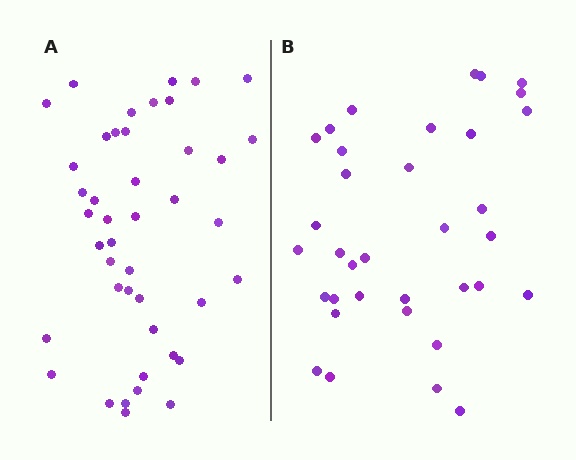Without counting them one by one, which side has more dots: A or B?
Region A (the left region) has more dots.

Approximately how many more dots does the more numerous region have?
Region A has roughly 8 or so more dots than region B.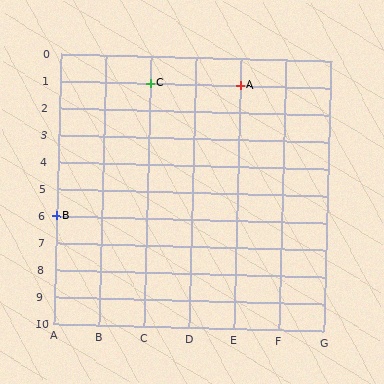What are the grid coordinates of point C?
Point C is at grid coordinates (C, 1).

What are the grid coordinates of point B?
Point B is at grid coordinates (A, 6).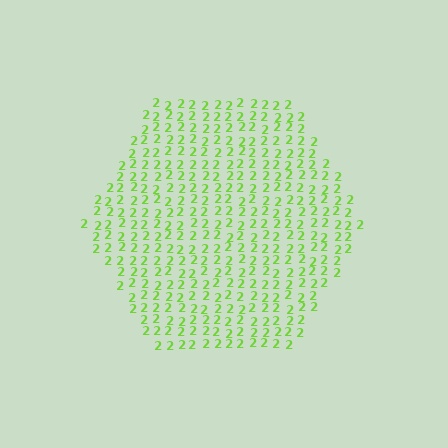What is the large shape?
The large shape is a hexagon.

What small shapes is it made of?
It is made of small digit 2's.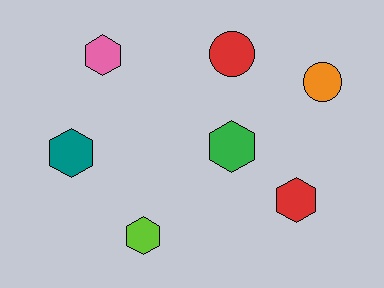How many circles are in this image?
There are 2 circles.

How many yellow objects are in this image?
There are no yellow objects.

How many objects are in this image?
There are 7 objects.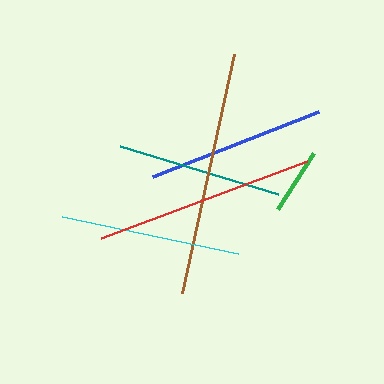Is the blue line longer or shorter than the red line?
The red line is longer than the blue line.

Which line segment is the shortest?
The green line is the shortest at approximately 67 pixels.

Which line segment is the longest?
The brown line is the longest at approximately 244 pixels.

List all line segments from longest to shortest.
From longest to shortest: brown, red, cyan, blue, teal, green.